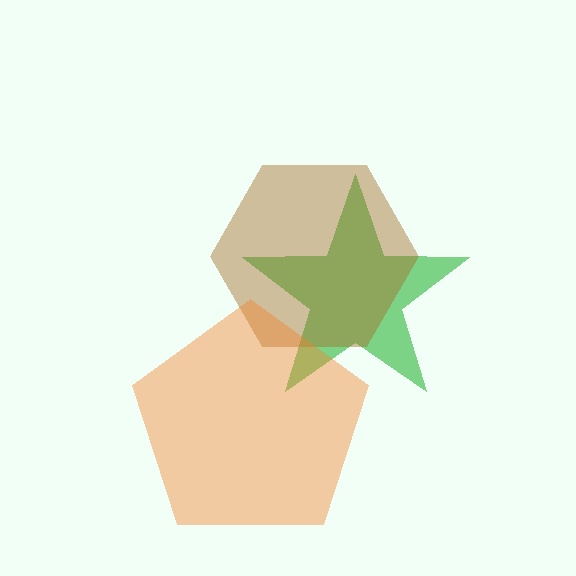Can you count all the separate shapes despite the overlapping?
Yes, there are 3 separate shapes.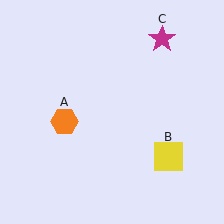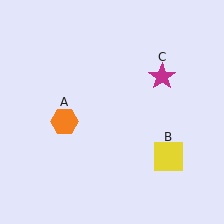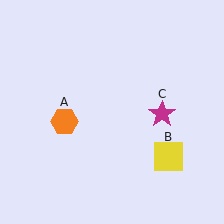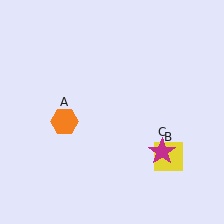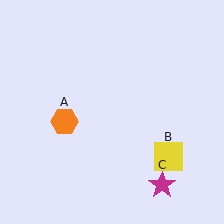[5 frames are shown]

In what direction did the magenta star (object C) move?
The magenta star (object C) moved down.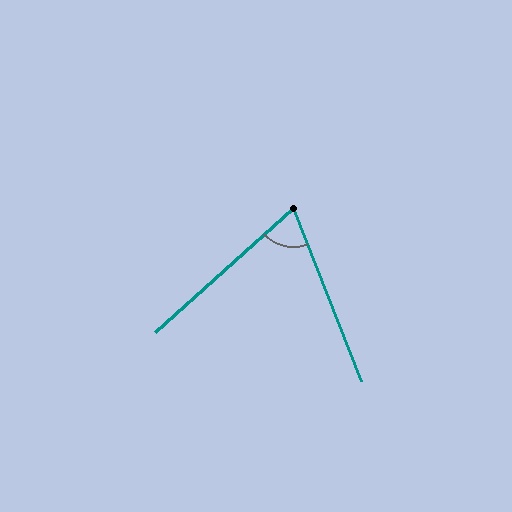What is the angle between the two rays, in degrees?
Approximately 69 degrees.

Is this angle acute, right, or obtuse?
It is acute.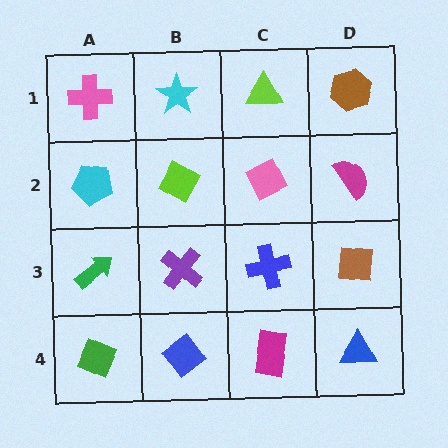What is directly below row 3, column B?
A blue diamond.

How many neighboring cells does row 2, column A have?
3.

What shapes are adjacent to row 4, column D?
A brown square (row 3, column D), a magenta rectangle (row 4, column C).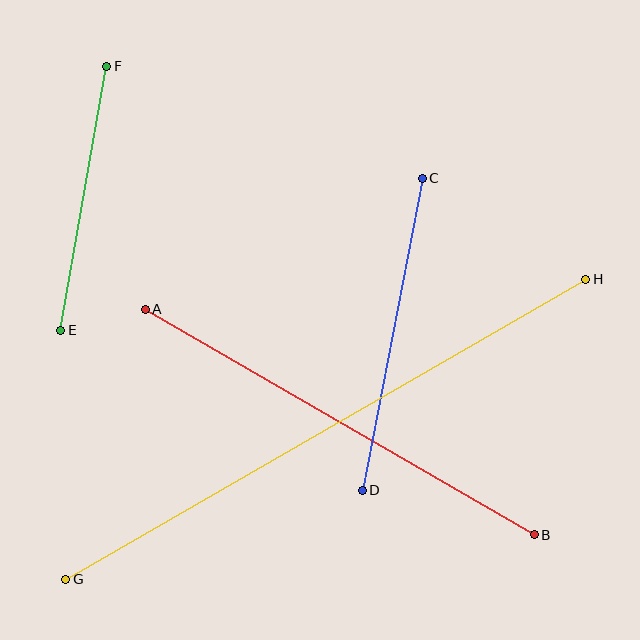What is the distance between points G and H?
The distance is approximately 600 pixels.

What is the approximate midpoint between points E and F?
The midpoint is at approximately (84, 198) pixels.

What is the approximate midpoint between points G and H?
The midpoint is at approximately (326, 429) pixels.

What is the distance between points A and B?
The distance is approximately 450 pixels.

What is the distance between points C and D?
The distance is approximately 318 pixels.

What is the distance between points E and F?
The distance is approximately 268 pixels.